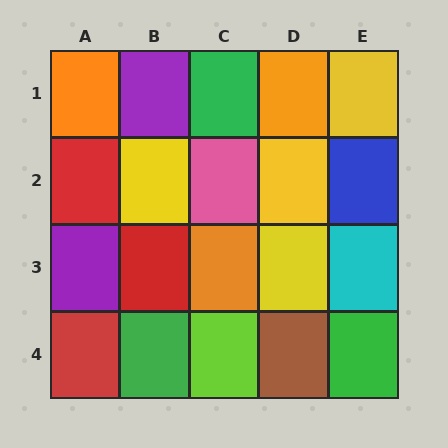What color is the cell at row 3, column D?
Yellow.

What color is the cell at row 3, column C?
Orange.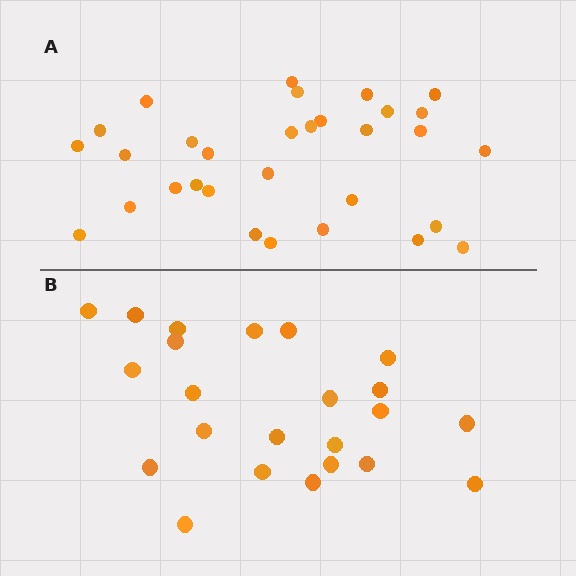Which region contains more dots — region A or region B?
Region A (the top region) has more dots.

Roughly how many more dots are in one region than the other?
Region A has roughly 8 or so more dots than region B.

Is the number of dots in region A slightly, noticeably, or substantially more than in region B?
Region A has noticeably more, but not dramatically so. The ratio is roughly 1.3 to 1.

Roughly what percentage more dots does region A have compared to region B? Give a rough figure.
About 35% more.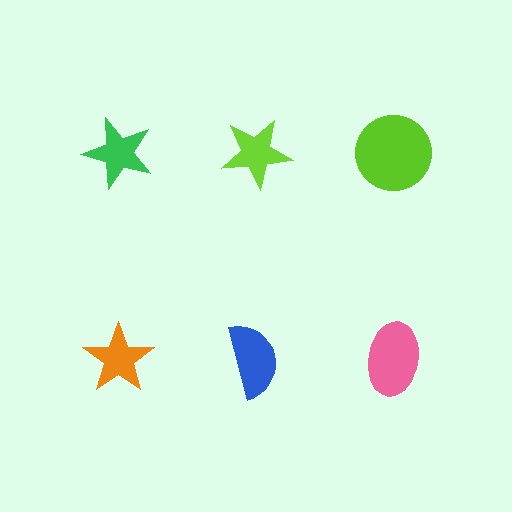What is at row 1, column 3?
A lime circle.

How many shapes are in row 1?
3 shapes.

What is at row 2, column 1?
An orange star.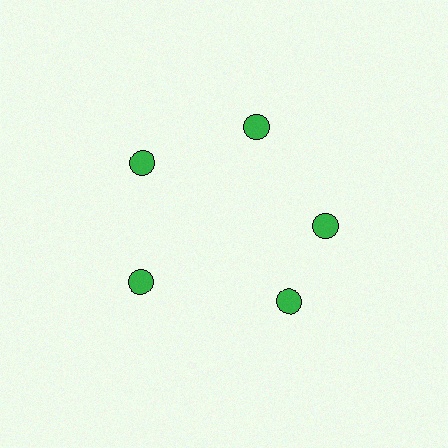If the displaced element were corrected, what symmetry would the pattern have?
It would have 5-fold rotational symmetry — the pattern would map onto itself every 72 degrees.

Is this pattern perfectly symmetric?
No. The 5 green circles are arranged in a ring, but one element near the 5 o'clock position is rotated out of alignment along the ring, breaking the 5-fold rotational symmetry.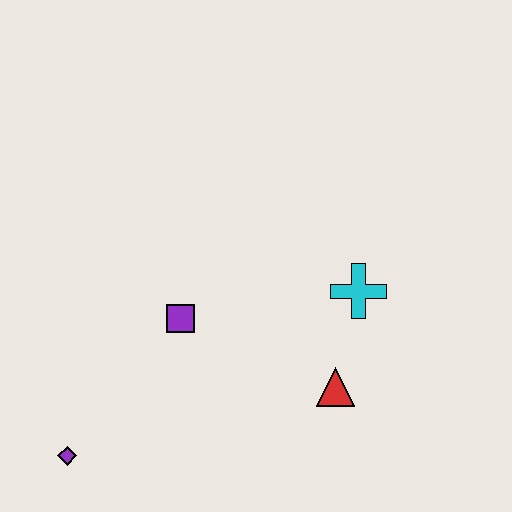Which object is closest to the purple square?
The red triangle is closest to the purple square.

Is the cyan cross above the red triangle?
Yes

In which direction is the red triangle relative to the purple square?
The red triangle is to the right of the purple square.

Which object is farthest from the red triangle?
The purple diamond is farthest from the red triangle.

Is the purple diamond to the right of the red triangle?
No